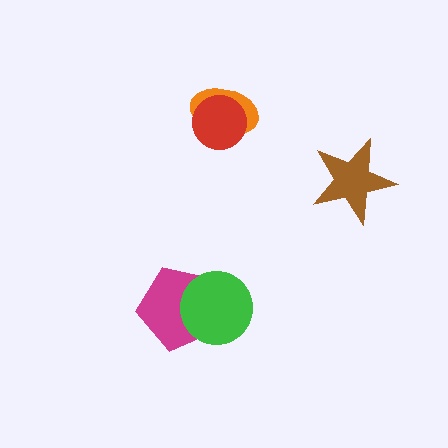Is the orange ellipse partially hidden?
Yes, it is partially covered by another shape.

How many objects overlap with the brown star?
0 objects overlap with the brown star.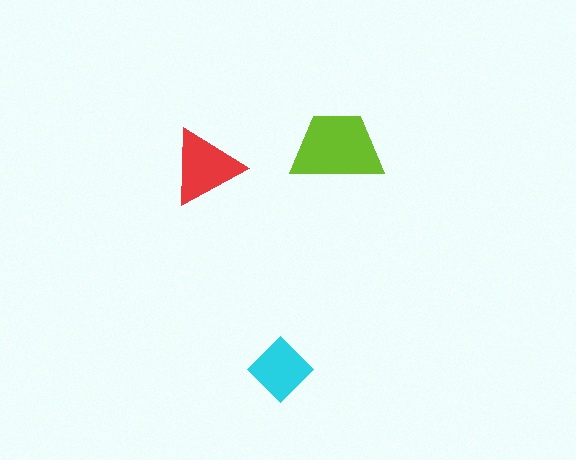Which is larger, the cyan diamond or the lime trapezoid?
The lime trapezoid.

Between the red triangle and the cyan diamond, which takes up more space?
The red triangle.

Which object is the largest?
The lime trapezoid.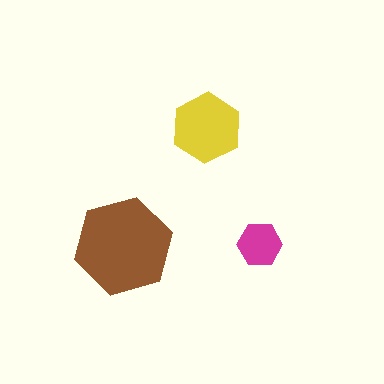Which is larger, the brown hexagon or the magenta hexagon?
The brown one.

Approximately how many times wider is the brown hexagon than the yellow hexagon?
About 1.5 times wider.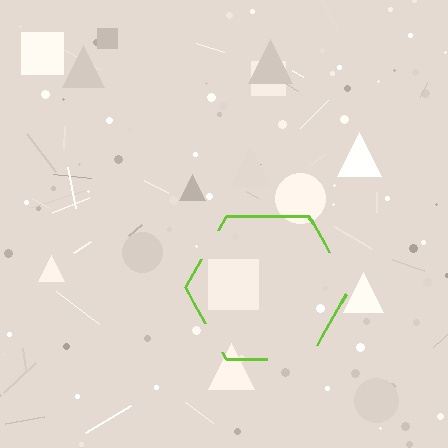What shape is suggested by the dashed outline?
The dashed outline suggests a hexagon.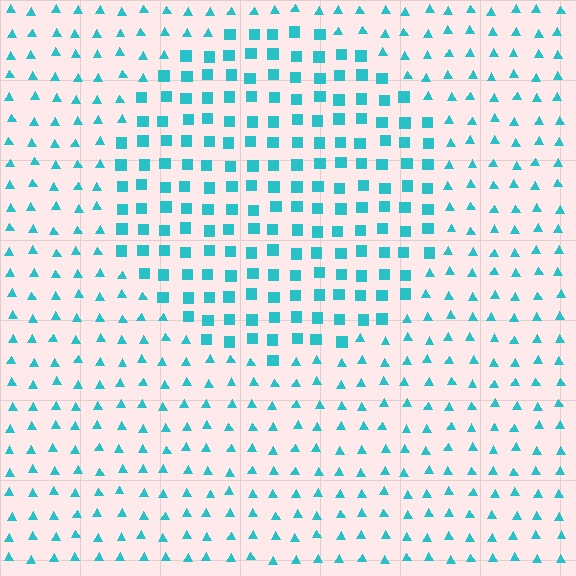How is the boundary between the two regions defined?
The boundary is defined by a change in element shape: squares inside vs. triangles outside. All elements share the same color and spacing.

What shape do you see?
I see a circle.